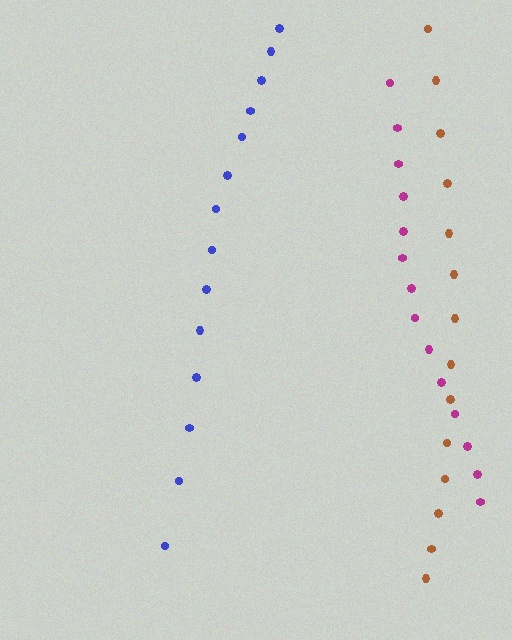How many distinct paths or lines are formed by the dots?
There are 3 distinct paths.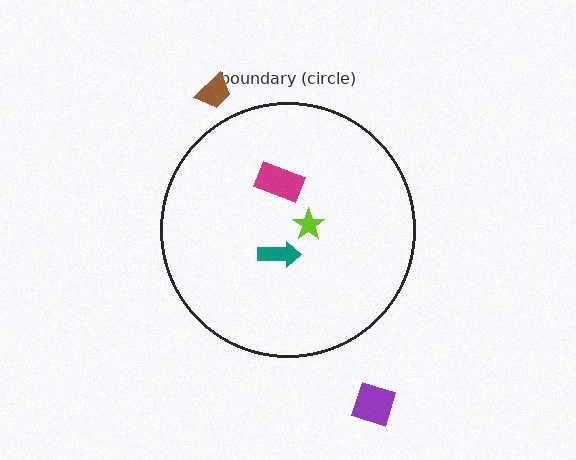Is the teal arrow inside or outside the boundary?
Inside.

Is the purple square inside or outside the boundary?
Outside.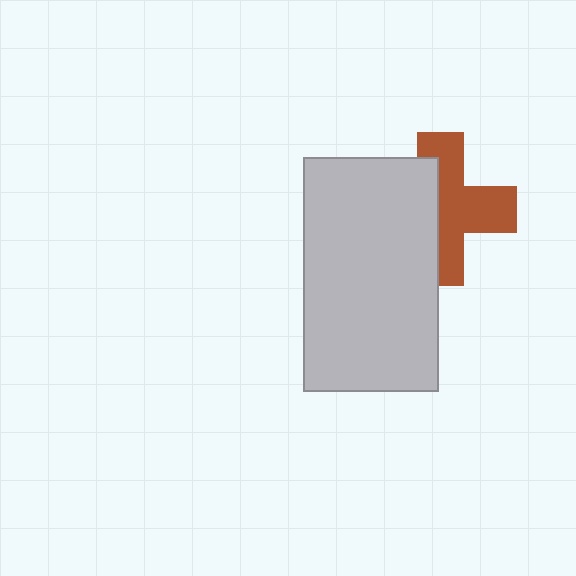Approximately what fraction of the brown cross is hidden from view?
Roughly 44% of the brown cross is hidden behind the light gray rectangle.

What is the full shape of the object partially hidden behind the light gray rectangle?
The partially hidden object is a brown cross.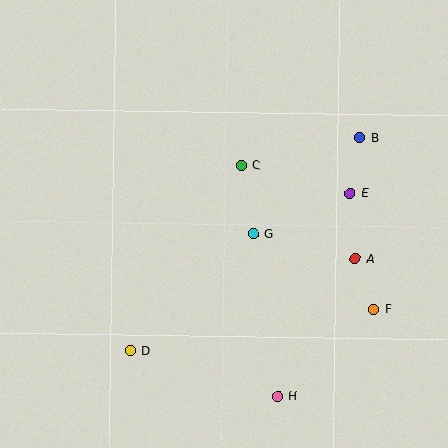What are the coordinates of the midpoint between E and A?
The midpoint between E and A is at (353, 226).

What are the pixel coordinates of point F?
Point F is at (374, 310).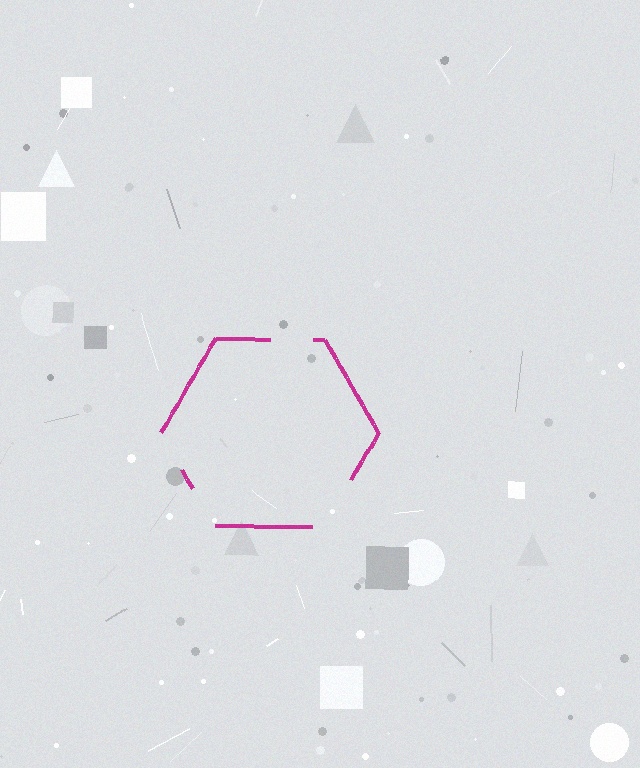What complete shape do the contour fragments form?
The contour fragments form a hexagon.